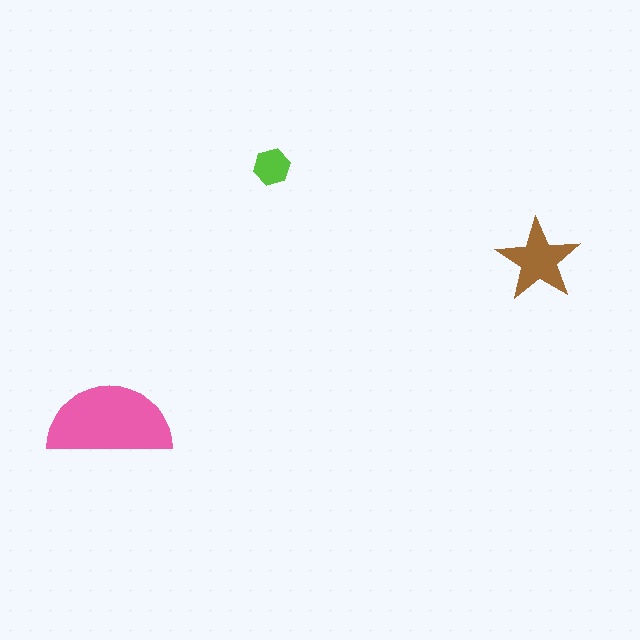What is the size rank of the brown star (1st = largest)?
2nd.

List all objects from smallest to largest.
The lime hexagon, the brown star, the pink semicircle.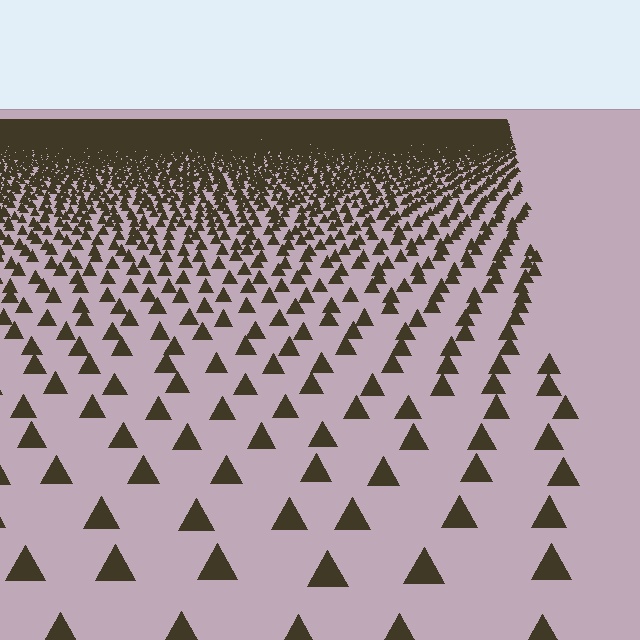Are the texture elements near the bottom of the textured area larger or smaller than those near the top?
Larger. Near the bottom, elements are closer to the viewer and appear at a bigger on-screen size.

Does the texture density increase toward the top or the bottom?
Density increases toward the top.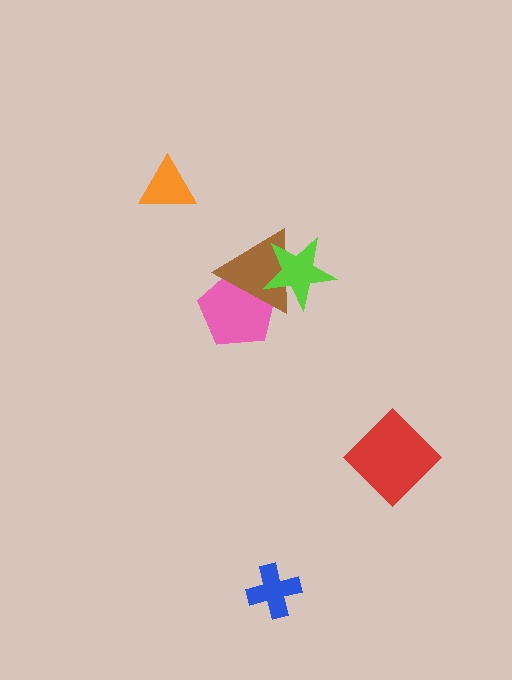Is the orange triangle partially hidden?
No, no other shape covers it.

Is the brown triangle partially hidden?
Yes, it is partially covered by another shape.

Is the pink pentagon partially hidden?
Yes, it is partially covered by another shape.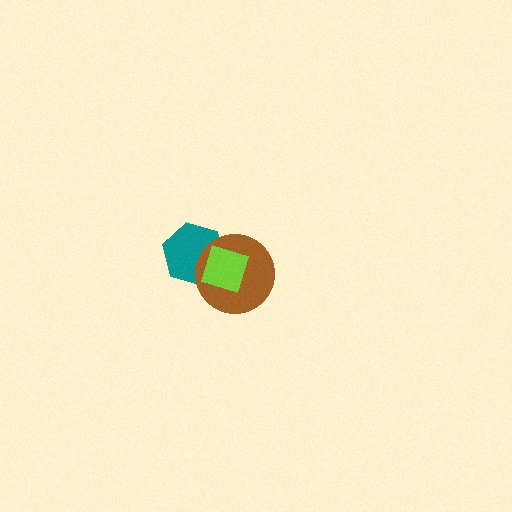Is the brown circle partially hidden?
Yes, it is partially covered by another shape.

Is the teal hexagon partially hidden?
Yes, it is partially covered by another shape.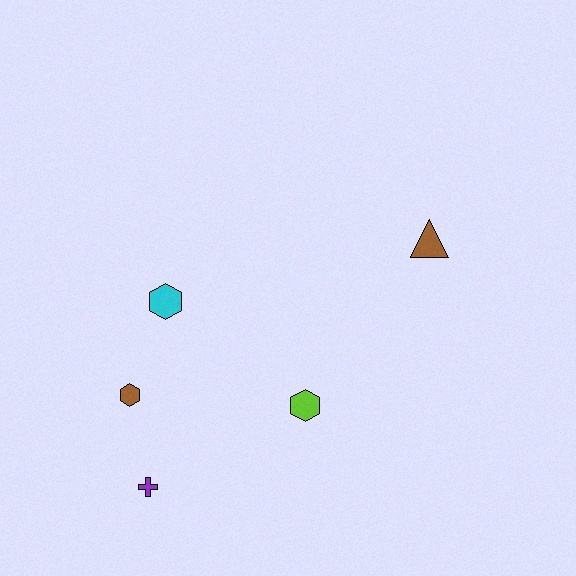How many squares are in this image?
There are no squares.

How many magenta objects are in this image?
There are no magenta objects.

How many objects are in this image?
There are 5 objects.